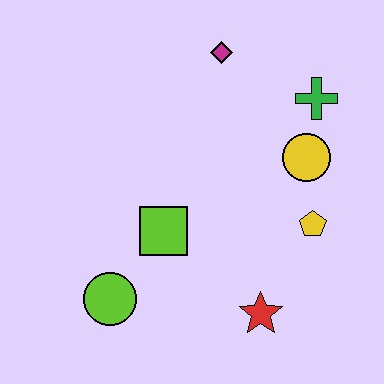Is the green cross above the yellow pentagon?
Yes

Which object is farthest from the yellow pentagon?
The lime circle is farthest from the yellow pentagon.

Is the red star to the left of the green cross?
Yes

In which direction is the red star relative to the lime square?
The red star is to the right of the lime square.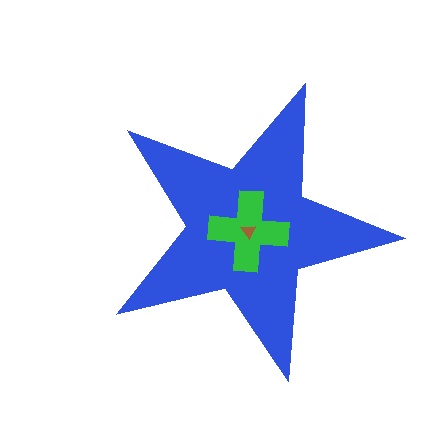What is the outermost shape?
The blue star.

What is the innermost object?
The brown triangle.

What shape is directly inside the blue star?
The green cross.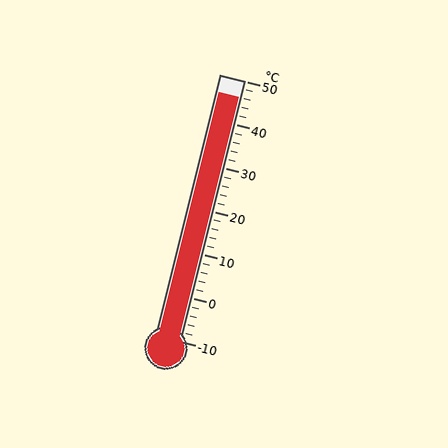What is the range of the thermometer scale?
The thermometer scale ranges from -10°C to 50°C.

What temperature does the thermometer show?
The thermometer shows approximately 46°C.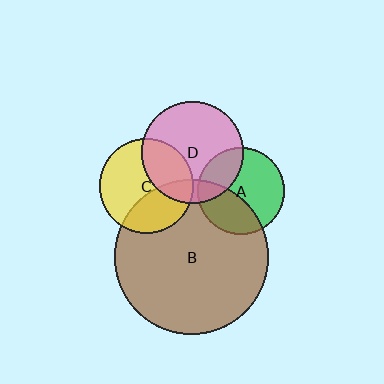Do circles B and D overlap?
Yes.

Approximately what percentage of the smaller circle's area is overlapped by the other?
Approximately 15%.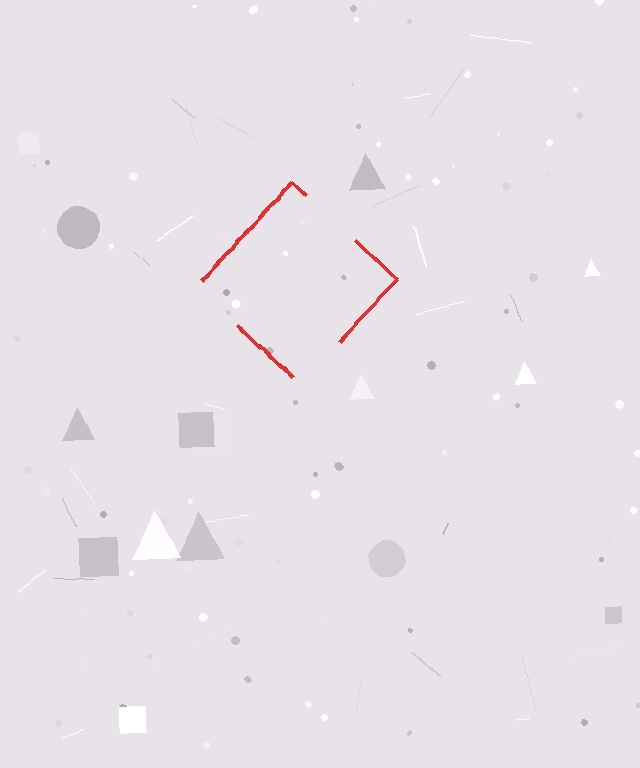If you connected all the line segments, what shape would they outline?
They would outline a diamond.